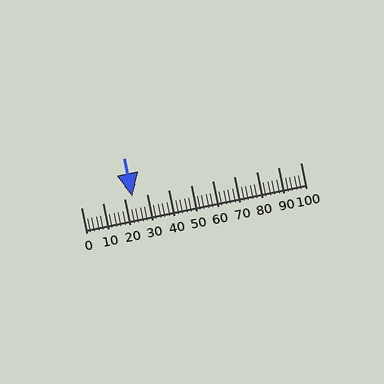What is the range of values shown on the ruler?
The ruler shows values from 0 to 100.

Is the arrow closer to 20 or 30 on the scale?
The arrow is closer to 20.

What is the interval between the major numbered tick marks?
The major tick marks are spaced 10 units apart.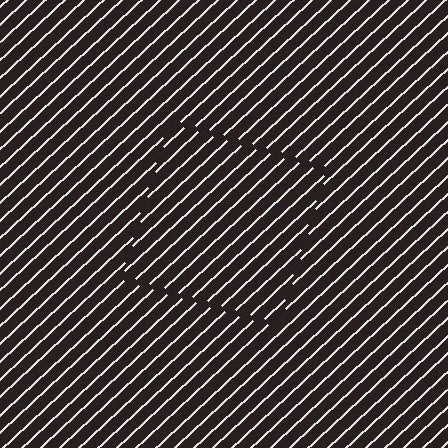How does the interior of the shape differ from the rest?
The interior of the shape contains the same grating, shifted by half a period — the contour is defined by the phase discontinuity where line-ends from the inner and outer gratings abut.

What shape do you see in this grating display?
An illusory square. The interior of the shape contains the same grating, shifted by half a period — the contour is defined by the phase discontinuity where line-ends from the inner and outer gratings abut.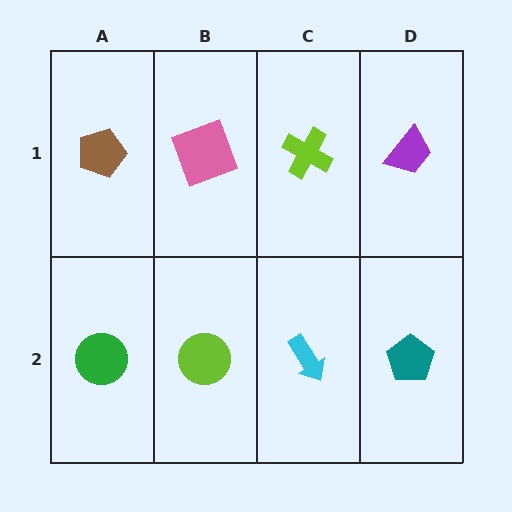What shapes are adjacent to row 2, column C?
A lime cross (row 1, column C), a lime circle (row 2, column B), a teal pentagon (row 2, column D).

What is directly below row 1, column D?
A teal pentagon.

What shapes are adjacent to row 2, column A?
A brown pentagon (row 1, column A), a lime circle (row 2, column B).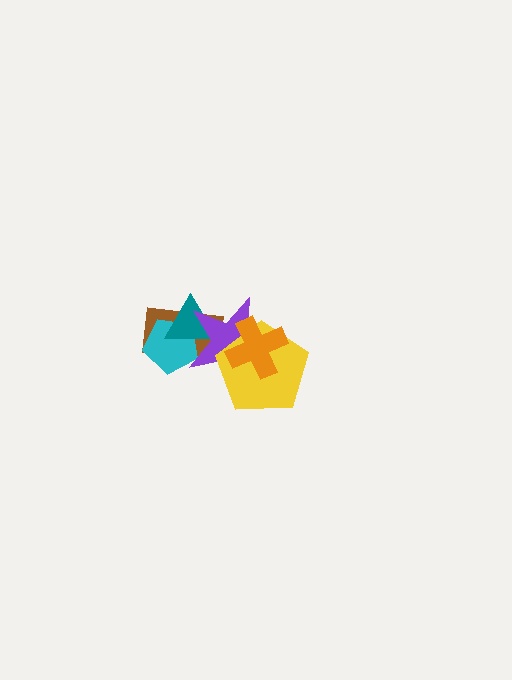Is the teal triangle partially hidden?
Yes, it is partially covered by another shape.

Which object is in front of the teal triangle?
The purple star is in front of the teal triangle.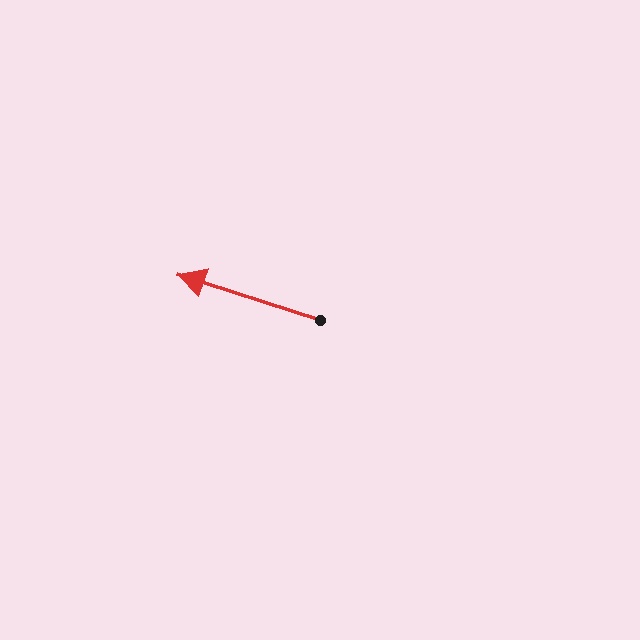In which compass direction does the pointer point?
West.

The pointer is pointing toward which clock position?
Roughly 10 o'clock.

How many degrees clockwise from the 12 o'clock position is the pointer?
Approximately 288 degrees.